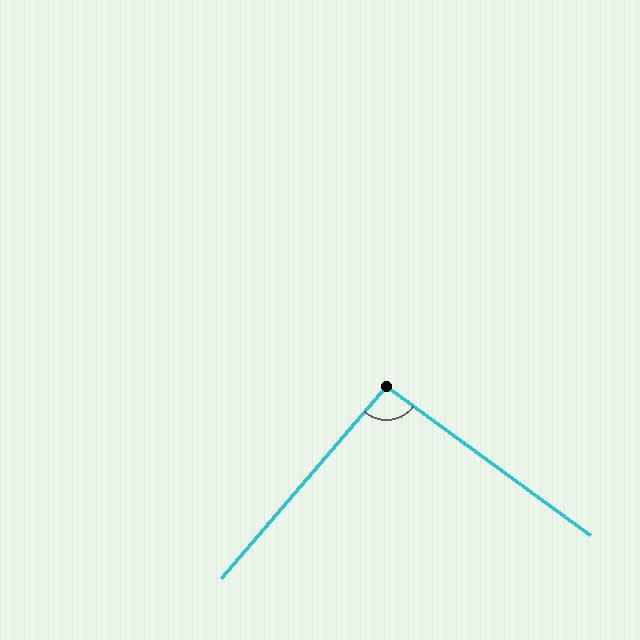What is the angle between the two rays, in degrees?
Approximately 94 degrees.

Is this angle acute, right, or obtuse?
It is approximately a right angle.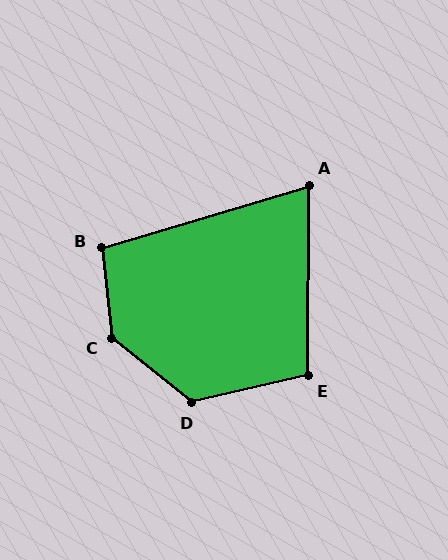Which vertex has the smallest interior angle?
A, at approximately 73 degrees.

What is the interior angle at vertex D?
Approximately 128 degrees (obtuse).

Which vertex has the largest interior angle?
C, at approximately 135 degrees.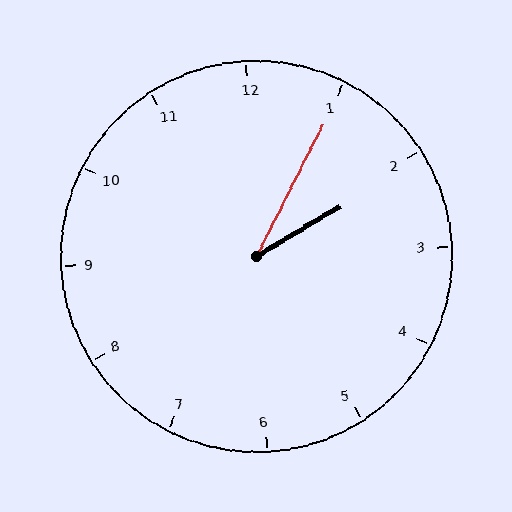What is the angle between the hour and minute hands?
Approximately 32 degrees.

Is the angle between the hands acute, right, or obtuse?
It is acute.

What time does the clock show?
2:05.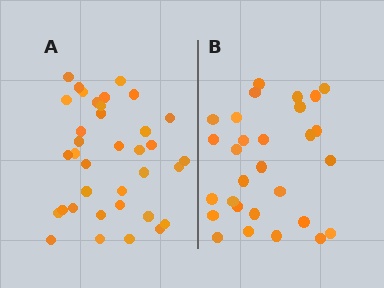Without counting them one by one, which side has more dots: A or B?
Region A (the left region) has more dots.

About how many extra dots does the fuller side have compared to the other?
Region A has roughly 8 or so more dots than region B.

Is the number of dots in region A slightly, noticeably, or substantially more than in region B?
Region A has only slightly more — the two regions are fairly close. The ratio is roughly 1.2 to 1.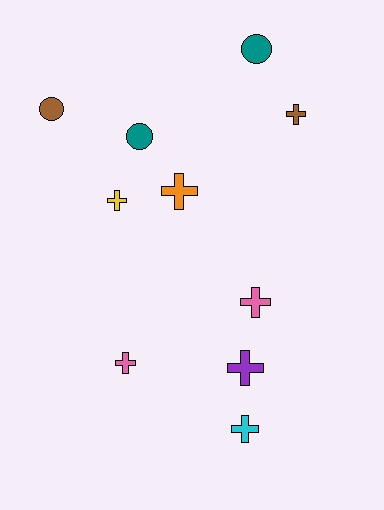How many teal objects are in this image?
There are 2 teal objects.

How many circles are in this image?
There are 3 circles.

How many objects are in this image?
There are 10 objects.